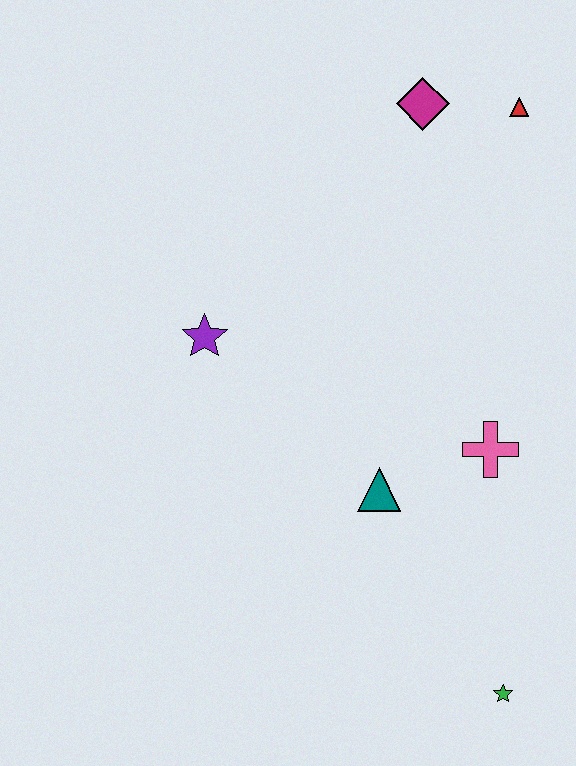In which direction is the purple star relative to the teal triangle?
The purple star is to the left of the teal triangle.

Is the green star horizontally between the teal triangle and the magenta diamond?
No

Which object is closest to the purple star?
The teal triangle is closest to the purple star.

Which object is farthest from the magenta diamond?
The green star is farthest from the magenta diamond.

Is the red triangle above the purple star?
Yes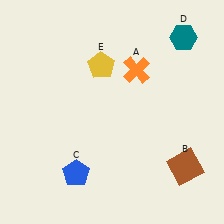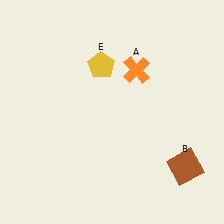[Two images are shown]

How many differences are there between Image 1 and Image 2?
There are 2 differences between the two images.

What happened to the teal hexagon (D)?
The teal hexagon (D) was removed in Image 2. It was in the top-right area of Image 1.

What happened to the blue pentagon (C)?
The blue pentagon (C) was removed in Image 2. It was in the bottom-left area of Image 1.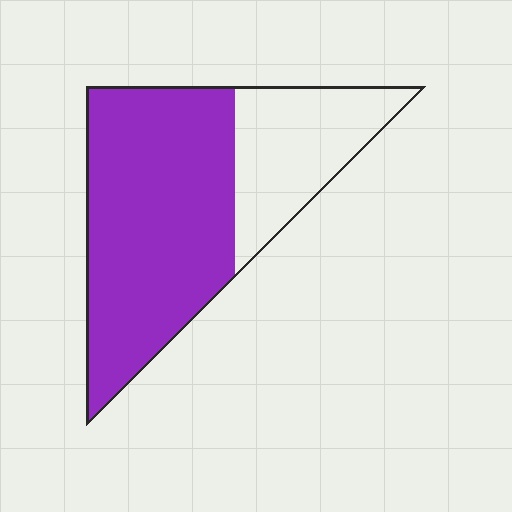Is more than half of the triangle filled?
Yes.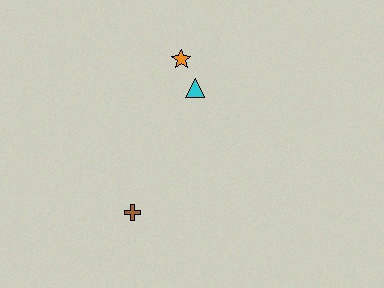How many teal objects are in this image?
There are no teal objects.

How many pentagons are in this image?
There are no pentagons.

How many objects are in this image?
There are 3 objects.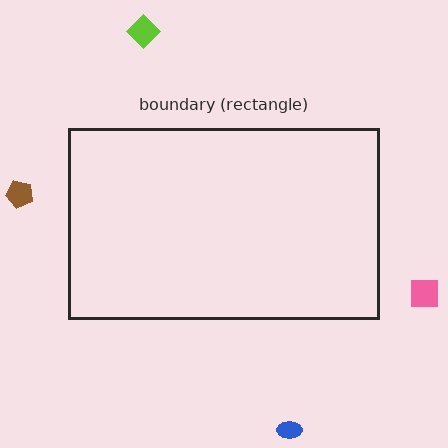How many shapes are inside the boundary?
0 inside, 4 outside.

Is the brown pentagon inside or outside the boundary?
Outside.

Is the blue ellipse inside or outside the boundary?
Outside.